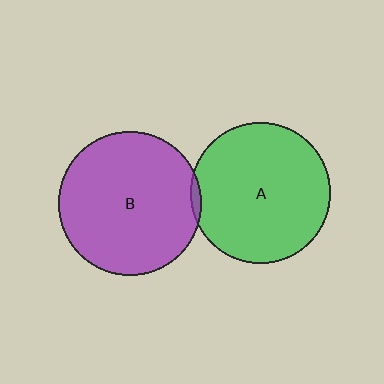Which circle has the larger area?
Circle B (purple).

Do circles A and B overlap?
Yes.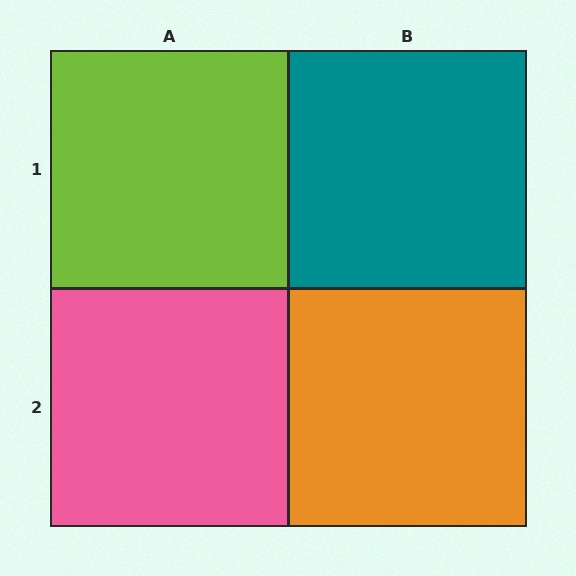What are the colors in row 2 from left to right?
Pink, orange.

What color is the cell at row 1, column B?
Teal.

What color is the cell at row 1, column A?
Lime.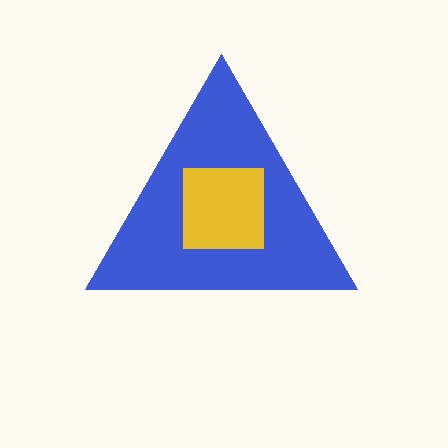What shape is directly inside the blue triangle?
The yellow square.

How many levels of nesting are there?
2.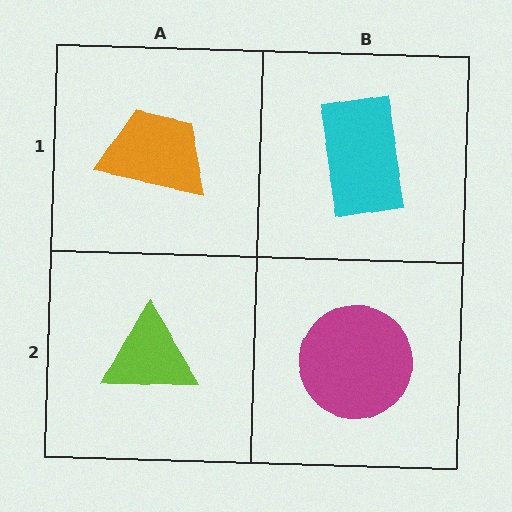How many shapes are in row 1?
2 shapes.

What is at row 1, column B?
A cyan rectangle.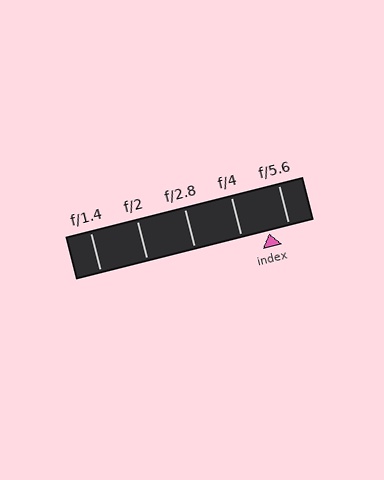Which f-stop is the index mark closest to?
The index mark is closest to f/5.6.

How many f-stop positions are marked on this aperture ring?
There are 5 f-stop positions marked.